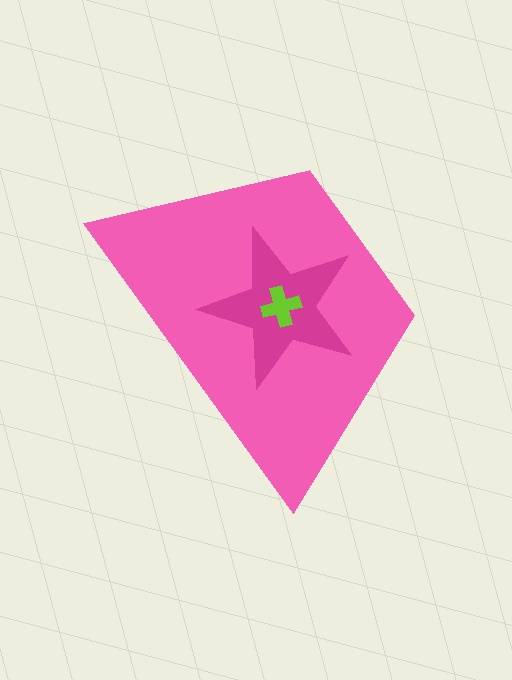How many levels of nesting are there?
3.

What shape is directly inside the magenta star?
The lime cross.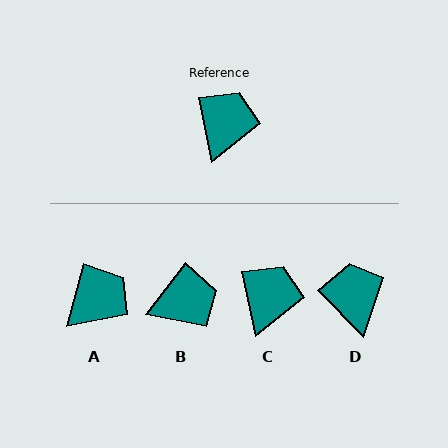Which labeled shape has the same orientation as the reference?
C.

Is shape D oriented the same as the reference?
No, it is off by about 33 degrees.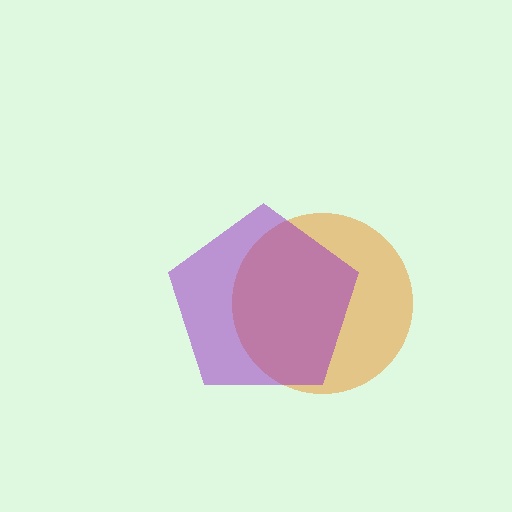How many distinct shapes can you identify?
There are 2 distinct shapes: an orange circle, a purple pentagon.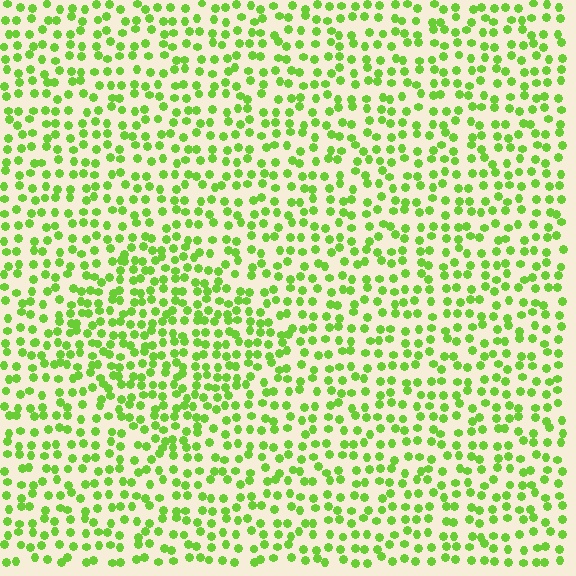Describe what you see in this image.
The image contains small lime elements arranged at two different densities. A diamond-shaped region is visible where the elements are more densely packed than the surrounding area.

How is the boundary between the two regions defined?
The boundary is defined by a change in element density (approximately 1.5x ratio). All elements are the same color, size, and shape.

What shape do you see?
I see a diamond.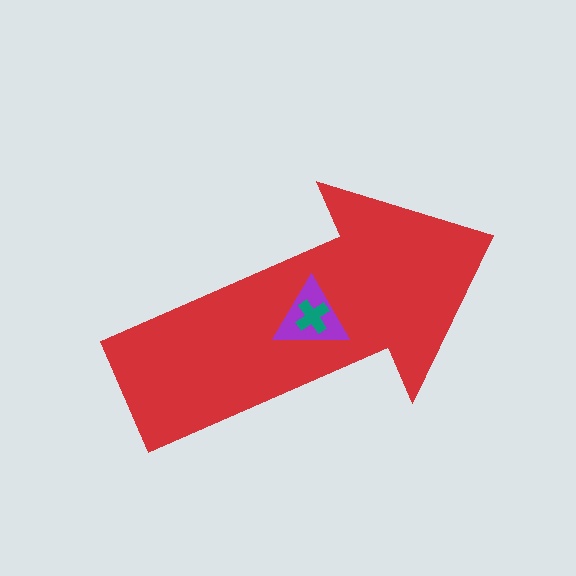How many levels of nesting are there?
3.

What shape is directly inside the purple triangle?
The teal cross.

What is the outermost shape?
The red arrow.